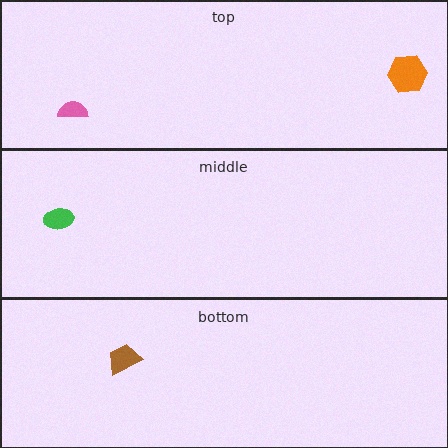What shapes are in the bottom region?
The brown trapezoid.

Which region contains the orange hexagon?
The top region.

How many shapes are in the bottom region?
1.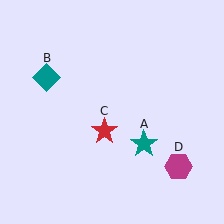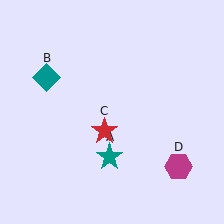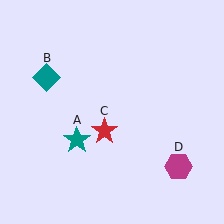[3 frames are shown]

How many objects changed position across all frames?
1 object changed position: teal star (object A).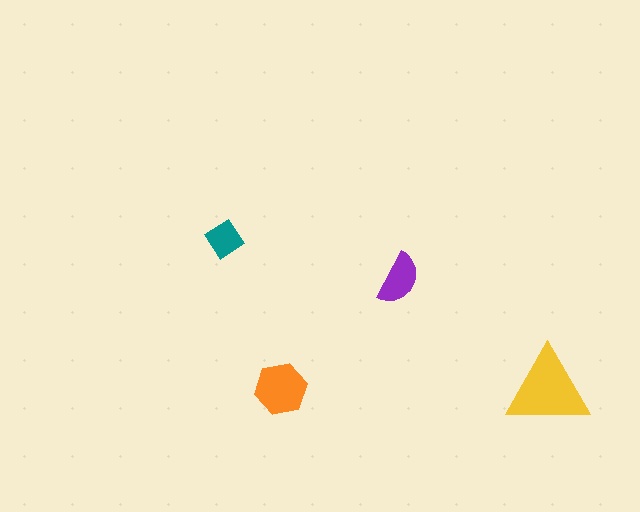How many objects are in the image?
There are 4 objects in the image.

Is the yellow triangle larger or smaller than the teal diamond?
Larger.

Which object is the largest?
The yellow triangle.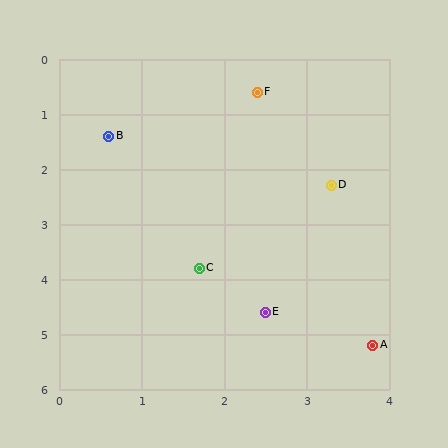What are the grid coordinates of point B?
Point B is at approximately (0.6, 1.4).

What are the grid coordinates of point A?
Point A is at approximately (3.8, 5.2).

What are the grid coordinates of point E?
Point E is at approximately (2.5, 4.6).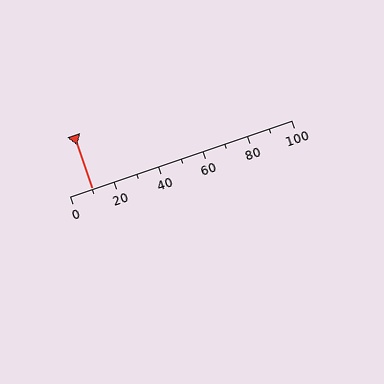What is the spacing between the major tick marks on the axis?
The major ticks are spaced 20 apart.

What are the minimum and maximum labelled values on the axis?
The axis runs from 0 to 100.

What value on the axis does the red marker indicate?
The marker indicates approximately 10.